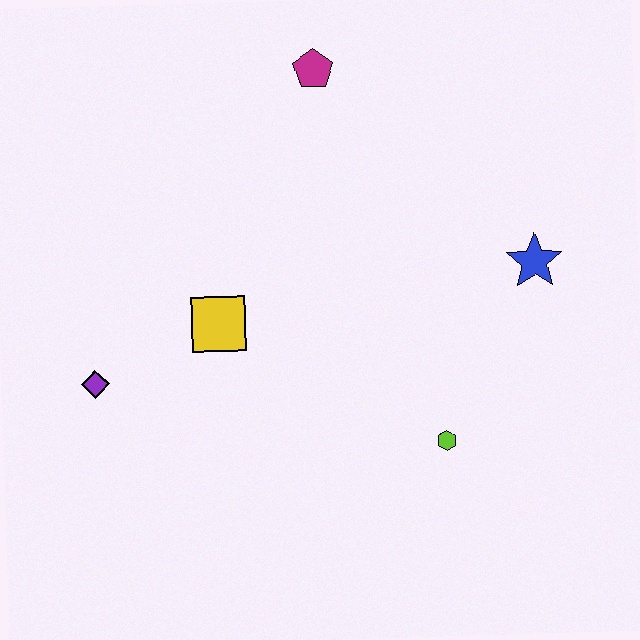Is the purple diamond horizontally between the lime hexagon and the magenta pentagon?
No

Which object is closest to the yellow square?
The purple diamond is closest to the yellow square.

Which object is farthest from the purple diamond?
The blue star is farthest from the purple diamond.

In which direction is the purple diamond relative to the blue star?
The purple diamond is to the left of the blue star.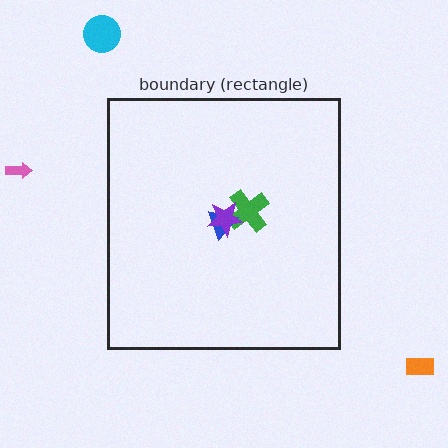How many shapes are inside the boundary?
3 inside, 3 outside.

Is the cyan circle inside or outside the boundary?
Outside.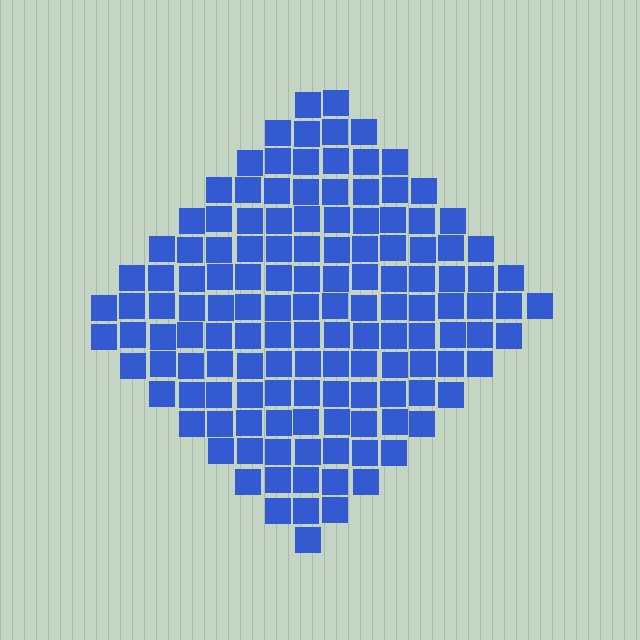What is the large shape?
The large shape is a diamond.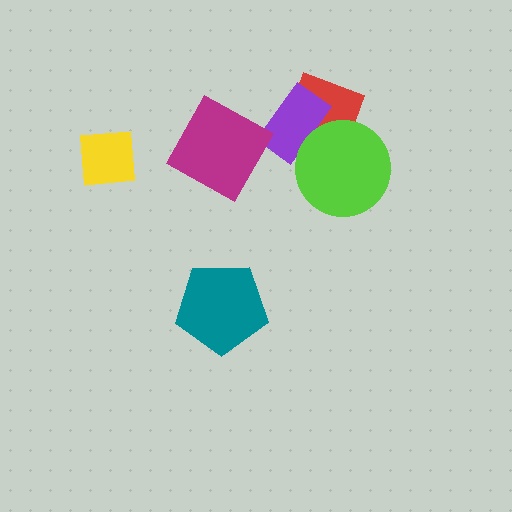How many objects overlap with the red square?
2 objects overlap with the red square.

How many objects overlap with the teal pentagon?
0 objects overlap with the teal pentagon.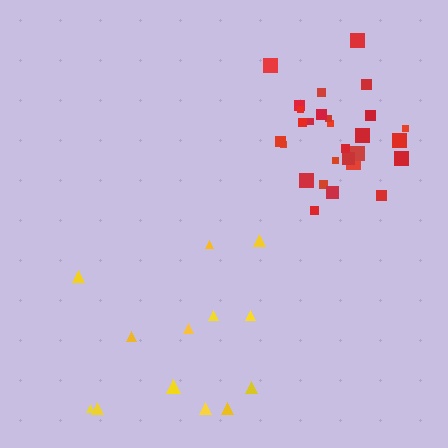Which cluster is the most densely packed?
Red.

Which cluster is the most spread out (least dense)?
Yellow.